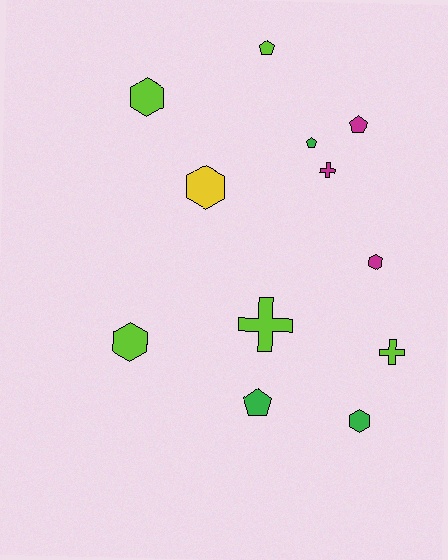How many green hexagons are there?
There is 1 green hexagon.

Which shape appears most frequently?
Hexagon, with 5 objects.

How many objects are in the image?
There are 12 objects.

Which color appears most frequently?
Lime, with 5 objects.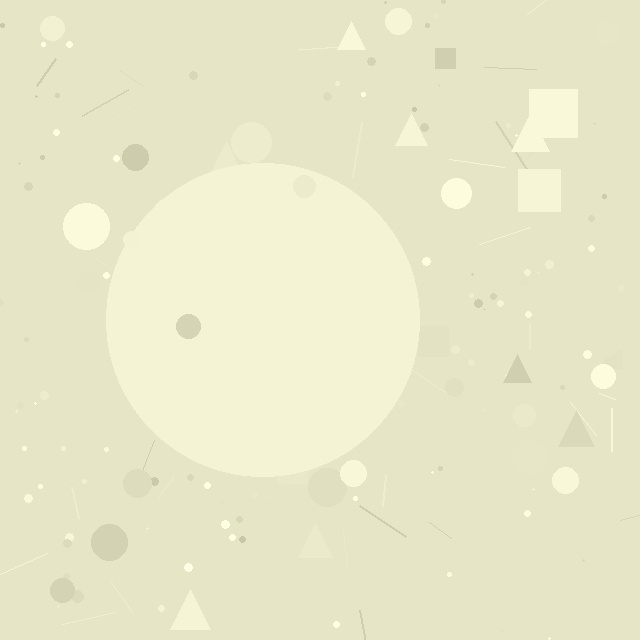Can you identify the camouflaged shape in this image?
The camouflaged shape is a circle.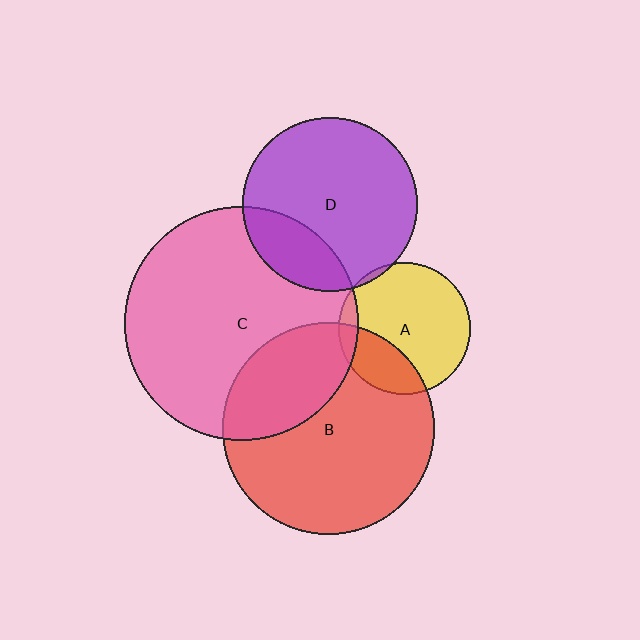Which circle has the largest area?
Circle C (pink).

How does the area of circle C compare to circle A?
Approximately 3.2 times.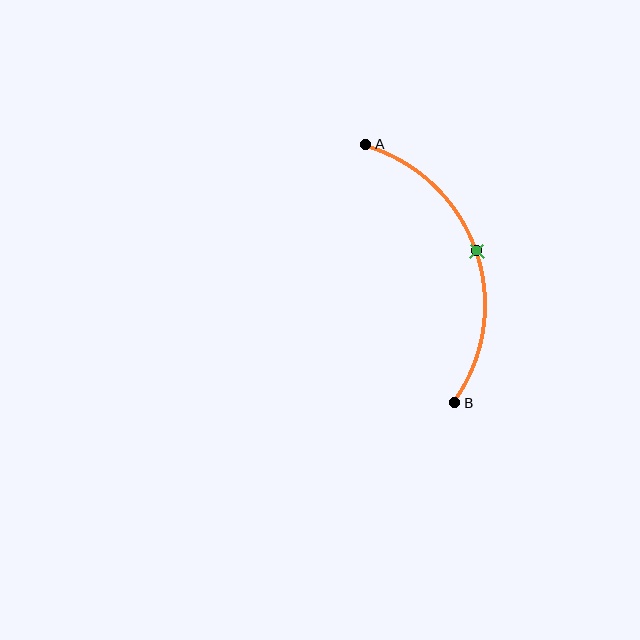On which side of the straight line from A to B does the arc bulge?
The arc bulges to the right of the straight line connecting A and B.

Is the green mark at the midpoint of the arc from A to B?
Yes. The green mark lies on the arc at equal arc-length from both A and B — it is the arc midpoint.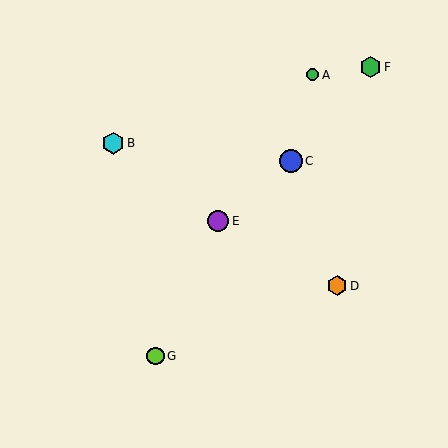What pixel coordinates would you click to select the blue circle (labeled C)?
Click at (291, 161) to select the blue circle C.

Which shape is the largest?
The blue circle (labeled C) is the largest.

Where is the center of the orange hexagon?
The center of the orange hexagon is at (337, 286).